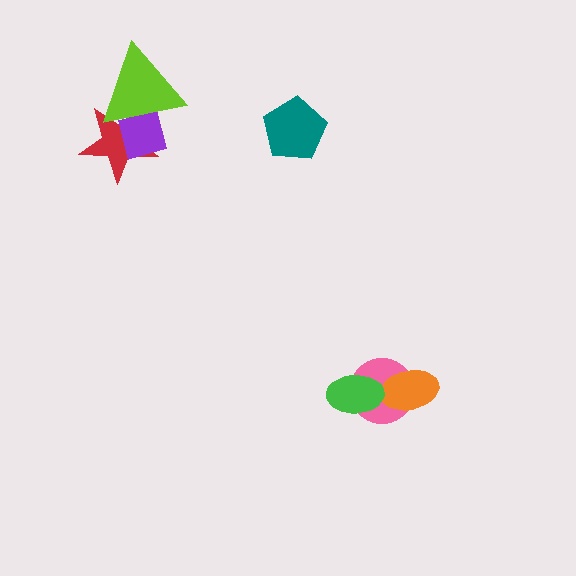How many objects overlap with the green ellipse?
1 object overlaps with the green ellipse.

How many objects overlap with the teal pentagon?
0 objects overlap with the teal pentagon.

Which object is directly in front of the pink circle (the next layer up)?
The orange ellipse is directly in front of the pink circle.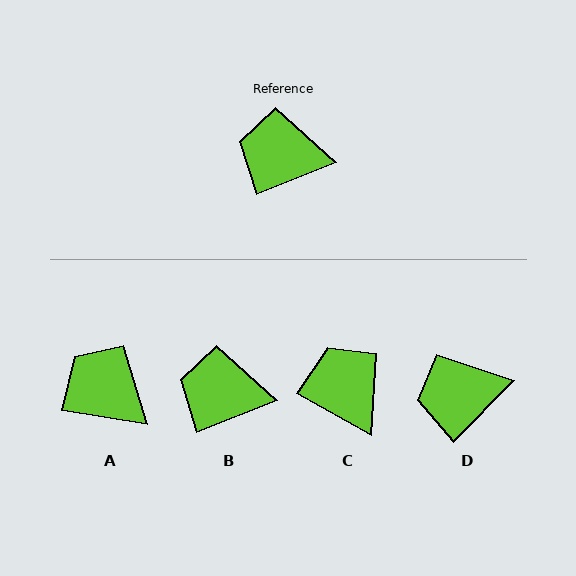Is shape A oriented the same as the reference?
No, it is off by about 31 degrees.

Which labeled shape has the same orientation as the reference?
B.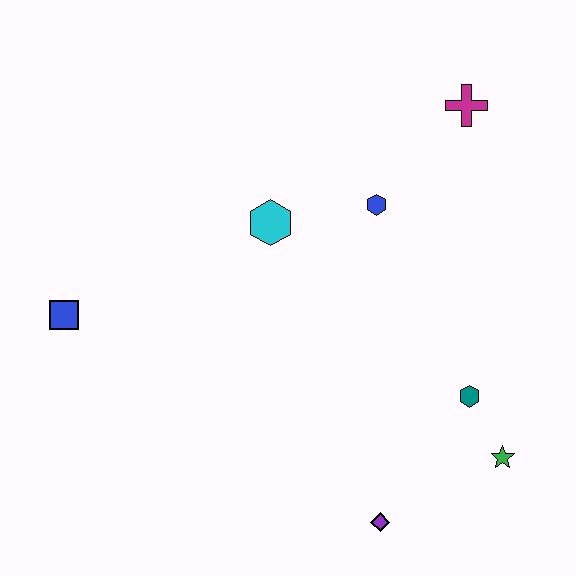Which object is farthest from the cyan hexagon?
The green star is farthest from the cyan hexagon.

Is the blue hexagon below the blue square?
No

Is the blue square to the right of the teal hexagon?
No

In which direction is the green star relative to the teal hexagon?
The green star is below the teal hexagon.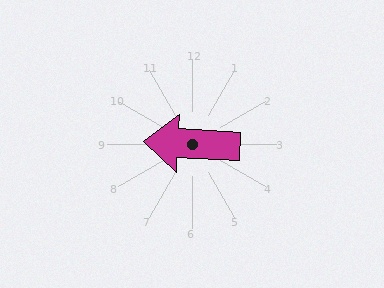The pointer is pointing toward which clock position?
Roughly 9 o'clock.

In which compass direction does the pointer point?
West.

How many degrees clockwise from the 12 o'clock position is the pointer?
Approximately 273 degrees.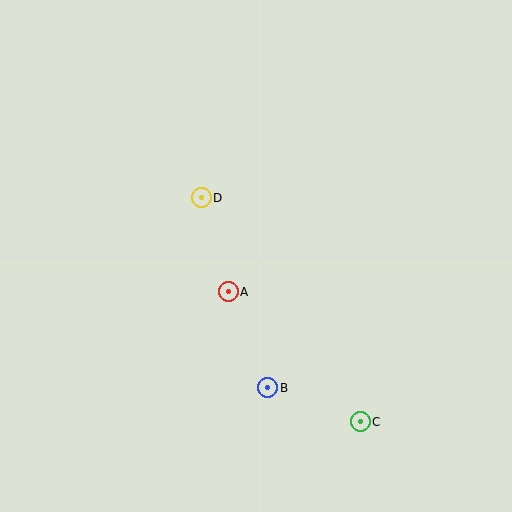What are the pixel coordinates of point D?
Point D is at (201, 198).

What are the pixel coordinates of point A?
Point A is at (228, 292).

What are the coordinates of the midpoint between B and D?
The midpoint between B and D is at (235, 293).